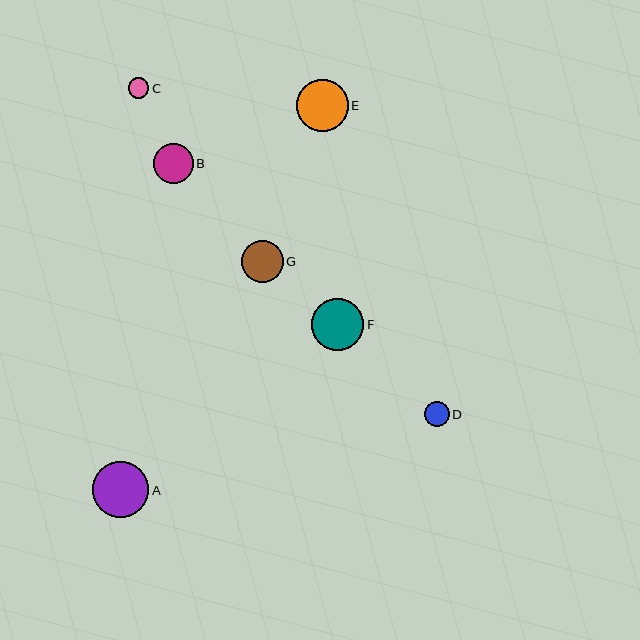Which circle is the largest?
Circle A is the largest with a size of approximately 56 pixels.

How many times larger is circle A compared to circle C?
Circle A is approximately 2.8 times the size of circle C.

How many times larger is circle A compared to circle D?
Circle A is approximately 2.3 times the size of circle D.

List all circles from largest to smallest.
From largest to smallest: A, F, E, G, B, D, C.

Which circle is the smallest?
Circle C is the smallest with a size of approximately 20 pixels.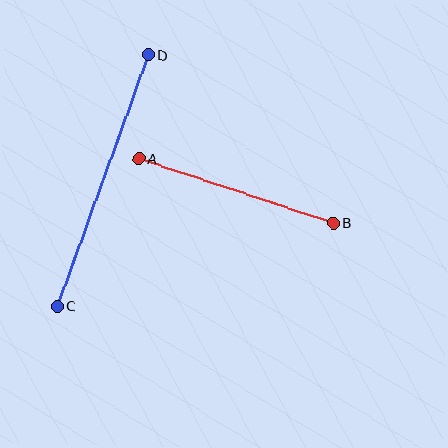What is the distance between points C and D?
The distance is approximately 268 pixels.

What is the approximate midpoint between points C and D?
The midpoint is at approximately (103, 181) pixels.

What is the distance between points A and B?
The distance is approximately 205 pixels.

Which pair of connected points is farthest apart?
Points C and D are farthest apart.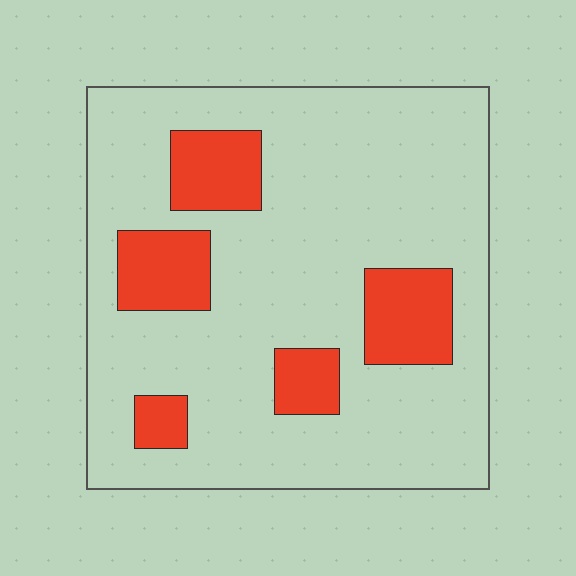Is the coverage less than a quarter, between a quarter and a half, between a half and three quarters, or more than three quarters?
Less than a quarter.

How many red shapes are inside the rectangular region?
5.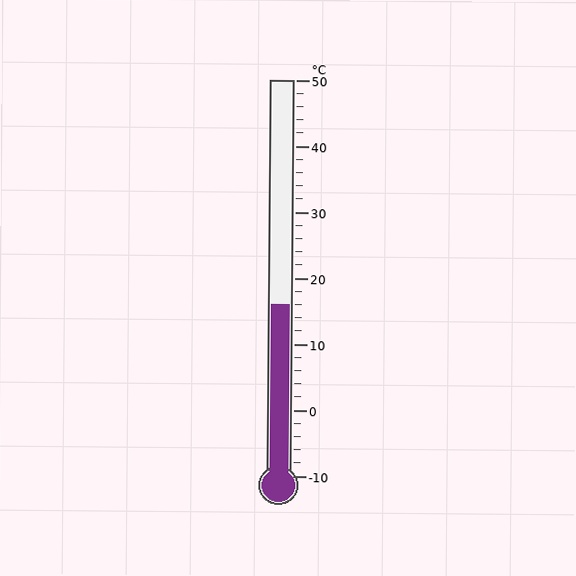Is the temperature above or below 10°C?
The temperature is above 10°C.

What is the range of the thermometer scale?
The thermometer scale ranges from -10°C to 50°C.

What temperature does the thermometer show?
The thermometer shows approximately 16°C.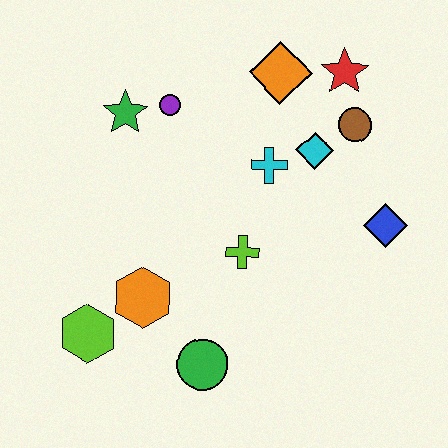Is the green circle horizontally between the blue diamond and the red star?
No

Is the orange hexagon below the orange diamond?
Yes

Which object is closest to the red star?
The brown circle is closest to the red star.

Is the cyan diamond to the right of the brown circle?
No